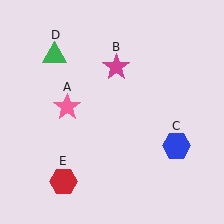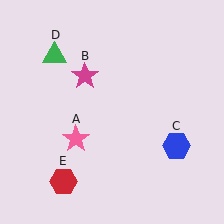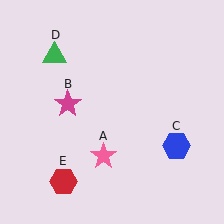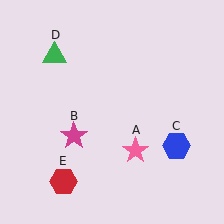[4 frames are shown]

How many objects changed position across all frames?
2 objects changed position: pink star (object A), magenta star (object B).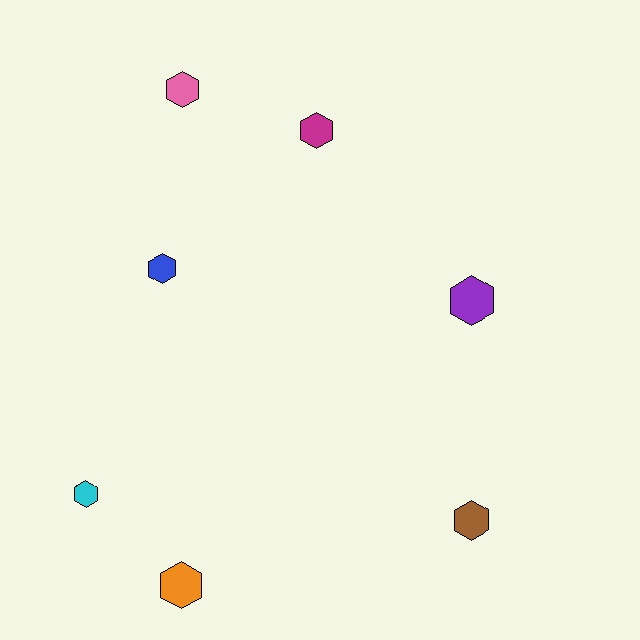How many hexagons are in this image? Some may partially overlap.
There are 7 hexagons.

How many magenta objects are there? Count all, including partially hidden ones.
There is 1 magenta object.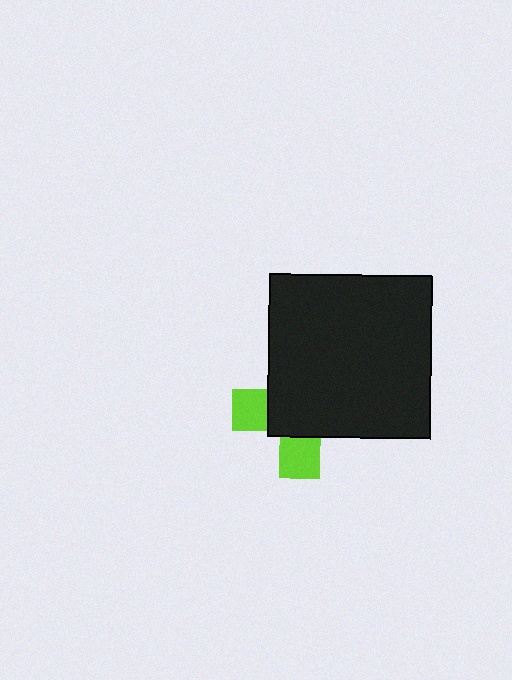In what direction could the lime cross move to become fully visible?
The lime cross could move toward the lower-left. That would shift it out from behind the black square entirely.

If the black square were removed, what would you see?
You would see the complete lime cross.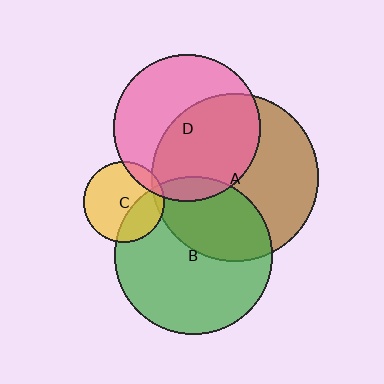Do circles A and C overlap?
Yes.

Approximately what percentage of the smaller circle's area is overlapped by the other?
Approximately 5%.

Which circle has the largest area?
Circle A (brown).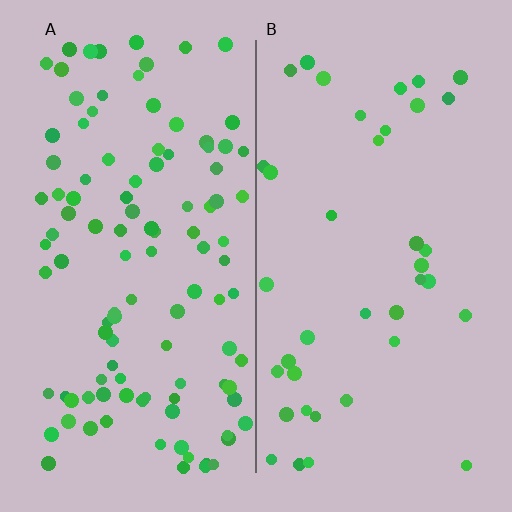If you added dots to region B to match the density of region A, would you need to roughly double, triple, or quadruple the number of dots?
Approximately triple.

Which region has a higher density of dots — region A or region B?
A (the left).